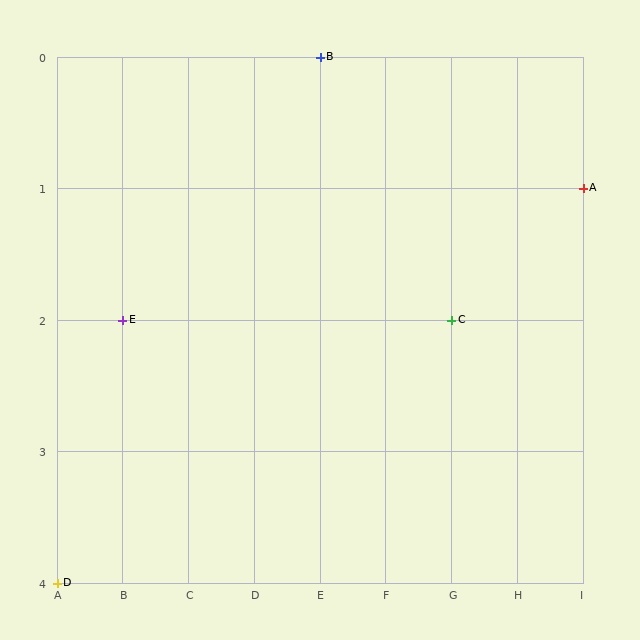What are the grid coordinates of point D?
Point D is at grid coordinates (A, 4).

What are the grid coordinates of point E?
Point E is at grid coordinates (B, 2).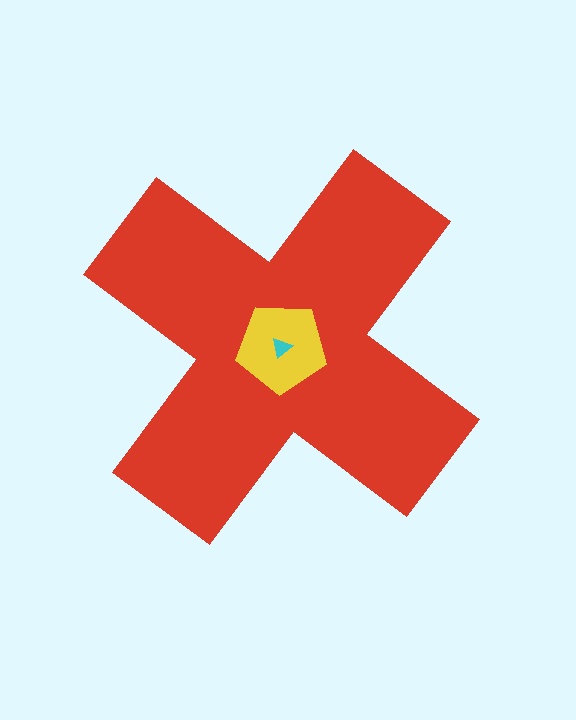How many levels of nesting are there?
3.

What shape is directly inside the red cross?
The yellow pentagon.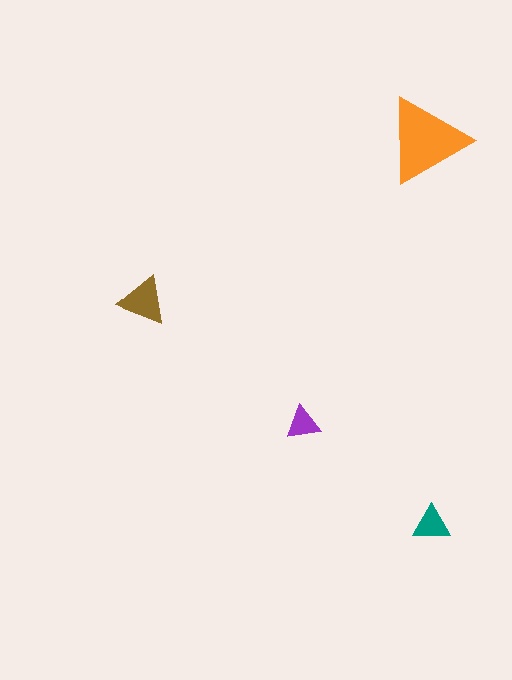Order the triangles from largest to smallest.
the orange one, the brown one, the teal one, the purple one.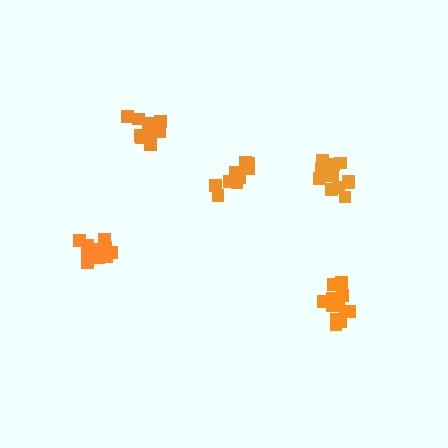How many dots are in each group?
Group 1: 13 dots, Group 2: 10 dots, Group 3: 13 dots, Group 4: 15 dots, Group 5: 13 dots (64 total).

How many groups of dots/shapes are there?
There are 5 groups.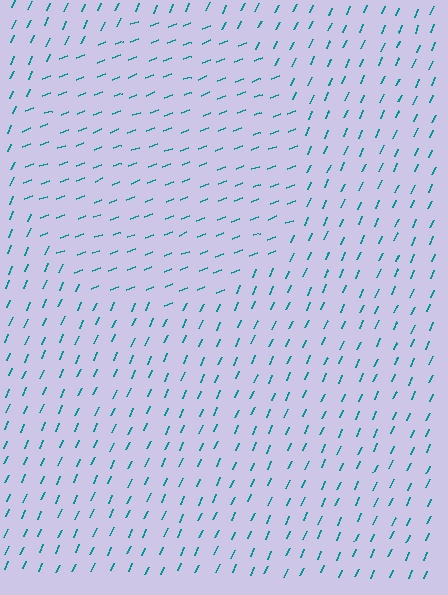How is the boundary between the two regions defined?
The boundary is defined purely by a change in line orientation (approximately 45 degrees difference). All lines are the same color and thickness.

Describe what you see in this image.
The image is filled with small teal line segments. A circle region in the image has lines oriented differently from the surrounding lines, creating a visible texture boundary.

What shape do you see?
I see a circle.